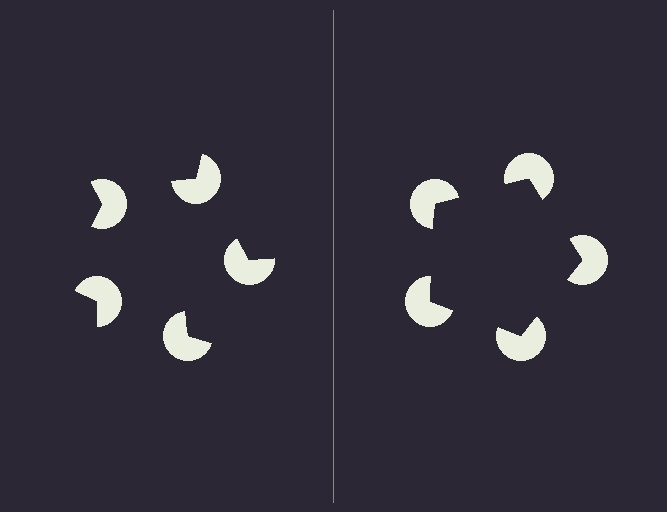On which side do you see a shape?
An illusory pentagon appears on the right side. On the left side the wedge cuts are rotated, so no coherent shape forms.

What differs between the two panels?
The pac-man discs are positioned identically on both sides; only the wedge orientations differ. On the right they align to a pentagon; on the left they are misaligned.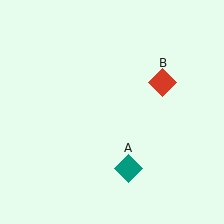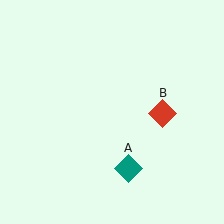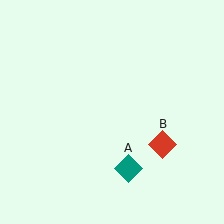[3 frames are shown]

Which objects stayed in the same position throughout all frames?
Teal diamond (object A) remained stationary.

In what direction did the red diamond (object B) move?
The red diamond (object B) moved down.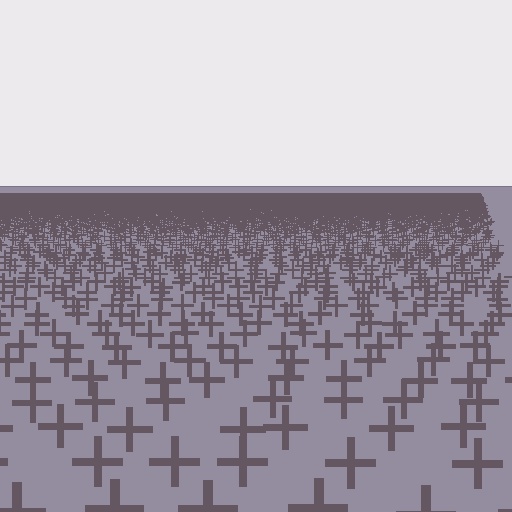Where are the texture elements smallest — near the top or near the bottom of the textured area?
Near the top.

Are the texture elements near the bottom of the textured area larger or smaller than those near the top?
Larger. Near the bottom, elements are closer to the viewer and appear at a bigger on-screen size.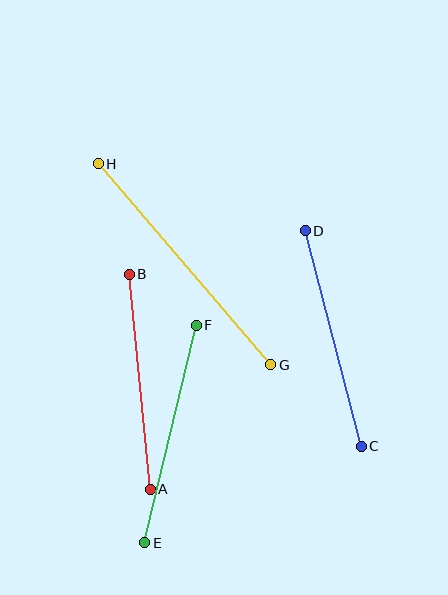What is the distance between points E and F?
The distance is approximately 224 pixels.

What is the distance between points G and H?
The distance is approximately 265 pixels.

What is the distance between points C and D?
The distance is approximately 223 pixels.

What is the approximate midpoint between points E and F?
The midpoint is at approximately (170, 434) pixels.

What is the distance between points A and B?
The distance is approximately 216 pixels.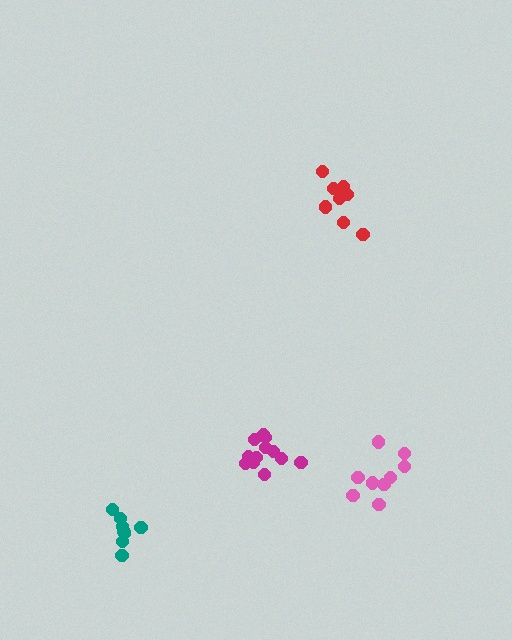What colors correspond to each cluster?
The clusters are colored: magenta, red, pink, teal.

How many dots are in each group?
Group 1: 12 dots, Group 2: 9 dots, Group 3: 9 dots, Group 4: 8 dots (38 total).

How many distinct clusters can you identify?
There are 4 distinct clusters.